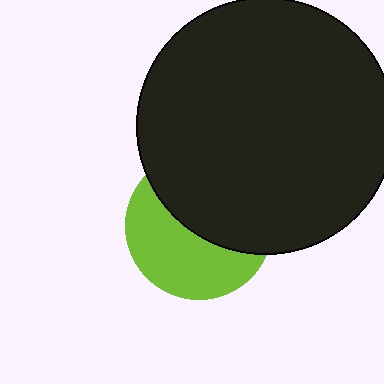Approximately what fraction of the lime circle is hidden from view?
Roughly 52% of the lime circle is hidden behind the black circle.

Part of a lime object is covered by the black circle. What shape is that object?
It is a circle.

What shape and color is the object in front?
The object in front is a black circle.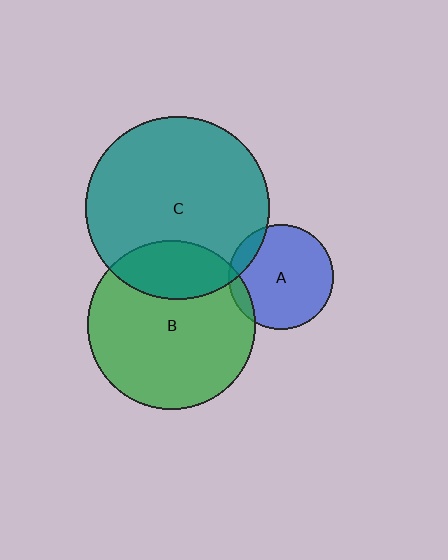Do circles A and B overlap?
Yes.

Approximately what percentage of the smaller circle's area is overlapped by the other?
Approximately 10%.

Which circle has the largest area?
Circle C (teal).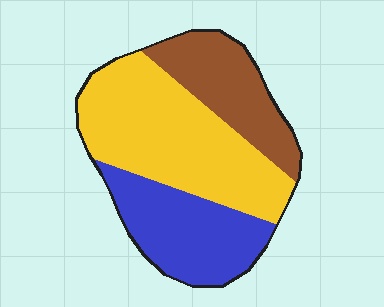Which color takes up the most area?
Yellow, at roughly 45%.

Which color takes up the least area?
Brown, at roughly 25%.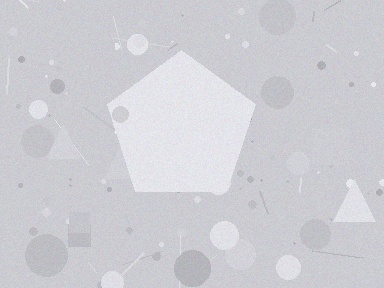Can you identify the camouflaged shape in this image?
The camouflaged shape is a pentagon.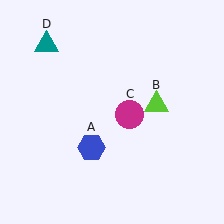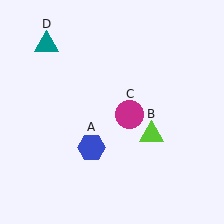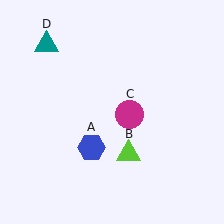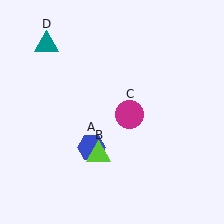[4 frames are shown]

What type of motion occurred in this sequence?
The lime triangle (object B) rotated clockwise around the center of the scene.